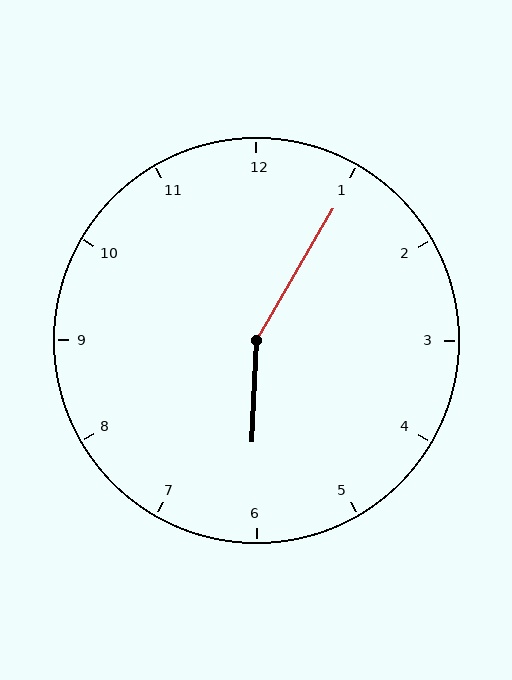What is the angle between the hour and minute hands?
Approximately 152 degrees.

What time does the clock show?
6:05.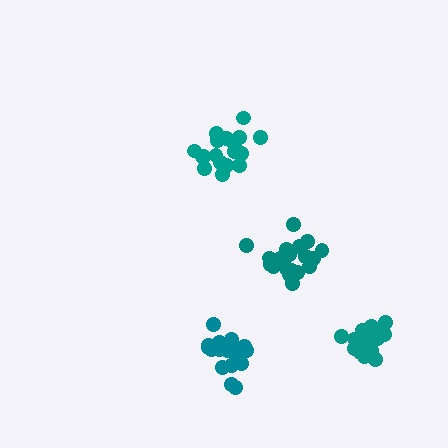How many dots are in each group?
Group 1: 20 dots, Group 2: 21 dots, Group 3: 19 dots, Group 4: 21 dots (81 total).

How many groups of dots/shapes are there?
There are 4 groups.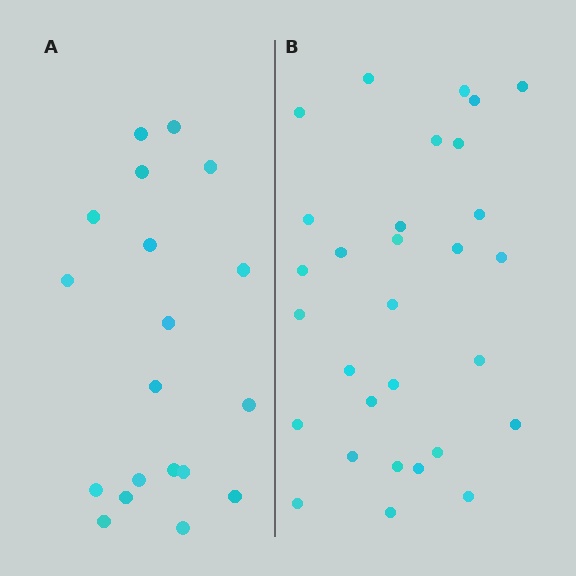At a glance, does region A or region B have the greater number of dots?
Region B (the right region) has more dots.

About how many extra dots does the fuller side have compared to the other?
Region B has roughly 12 or so more dots than region A.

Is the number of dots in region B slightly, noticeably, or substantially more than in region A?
Region B has substantially more. The ratio is roughly 1.6 to 1.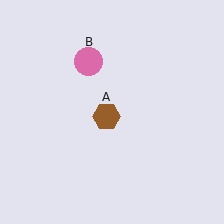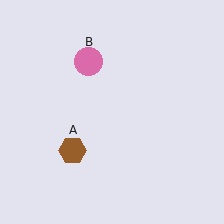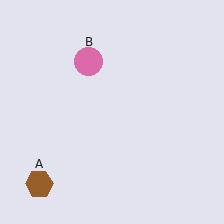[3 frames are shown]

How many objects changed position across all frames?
1 object changed position: brown hexagon (object A).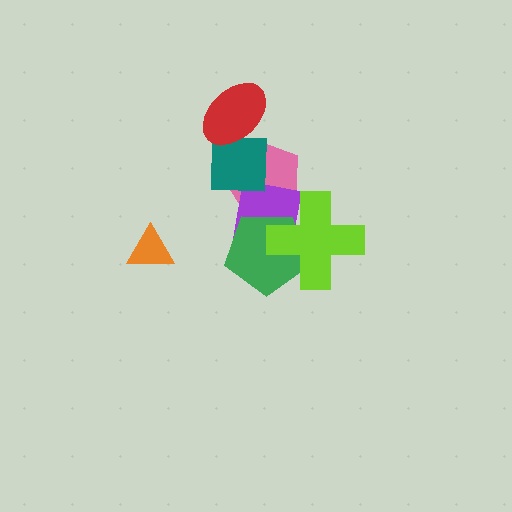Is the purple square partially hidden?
Yes, it is partially covered by another shape.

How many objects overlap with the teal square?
3 objects overlap with the teal square.